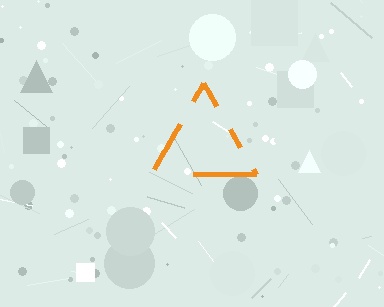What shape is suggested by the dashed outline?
The dashed outline suggests a triangle.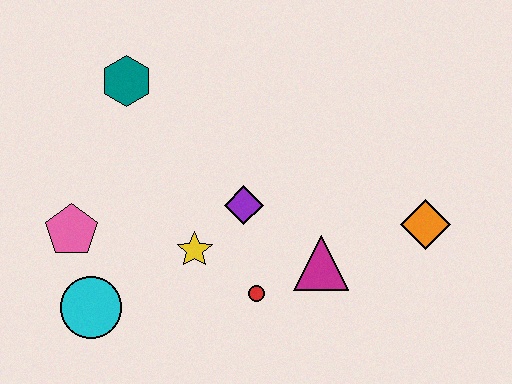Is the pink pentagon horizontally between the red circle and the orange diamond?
No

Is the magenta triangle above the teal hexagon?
No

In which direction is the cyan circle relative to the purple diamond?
The cyan circle is to the left of the purple diamond.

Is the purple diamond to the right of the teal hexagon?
Yes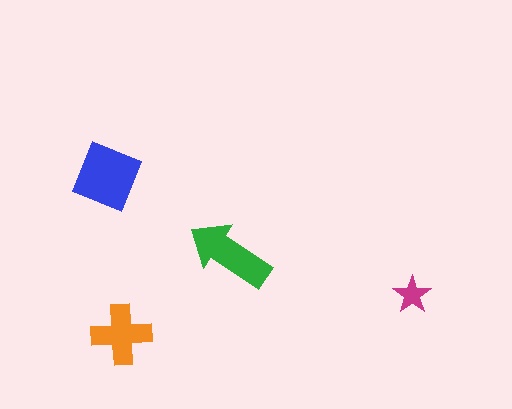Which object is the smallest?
The magenta star.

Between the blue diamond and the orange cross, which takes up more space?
The blue diamond.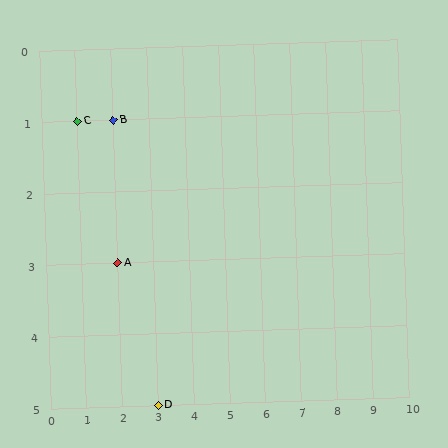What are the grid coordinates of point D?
Point D is at grid coordinates (3, 5).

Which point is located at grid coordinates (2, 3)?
Point A is at (2, 3).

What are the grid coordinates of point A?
Point A is at grid coordinates (2, 3).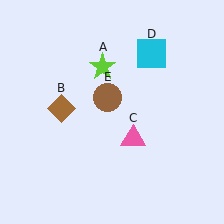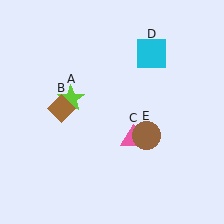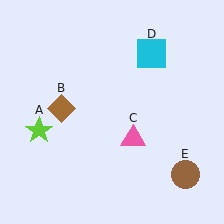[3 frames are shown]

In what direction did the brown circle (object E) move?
The brown circle (object E) moved down and to the right.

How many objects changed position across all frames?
2 objects changed position: lime star (object A), brown circle (object E).